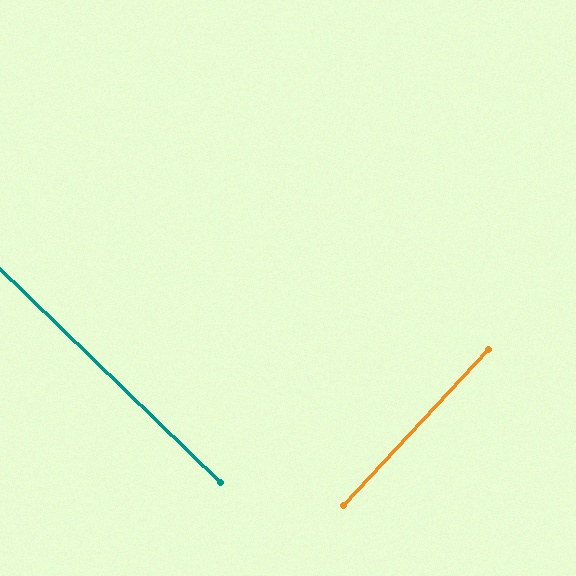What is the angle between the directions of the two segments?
Approximately 89 degrees.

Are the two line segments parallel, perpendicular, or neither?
Perpendicular — they meet at approximately 89°.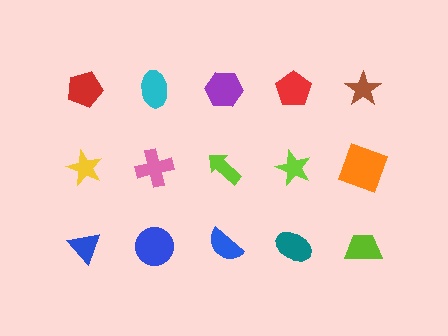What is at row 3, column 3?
A blue semicircle.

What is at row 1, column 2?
A cyan ellipse.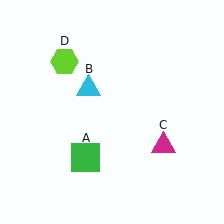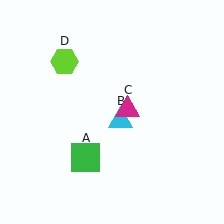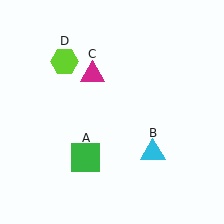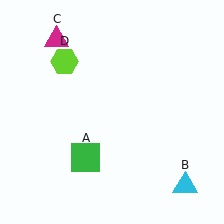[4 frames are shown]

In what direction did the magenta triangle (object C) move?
The magenta triangle (object C) moved up and to the left.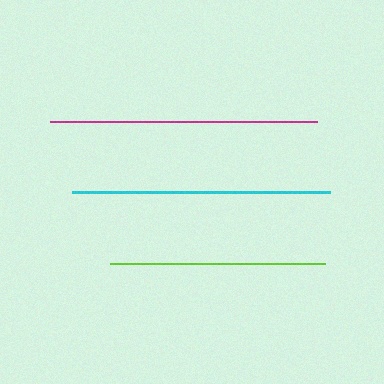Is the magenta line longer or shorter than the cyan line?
The magenta line is longer than the cyan line.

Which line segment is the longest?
The magenta line is the longest at approximately 267 pixels.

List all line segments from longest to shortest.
From longest to shortest: magenta, cyan, lime.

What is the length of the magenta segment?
The magenta segment is approximately 267 pixels long.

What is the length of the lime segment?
The lime segment is approximately 215 pixels long.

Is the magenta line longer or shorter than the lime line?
The magenta line is longer than the lime line.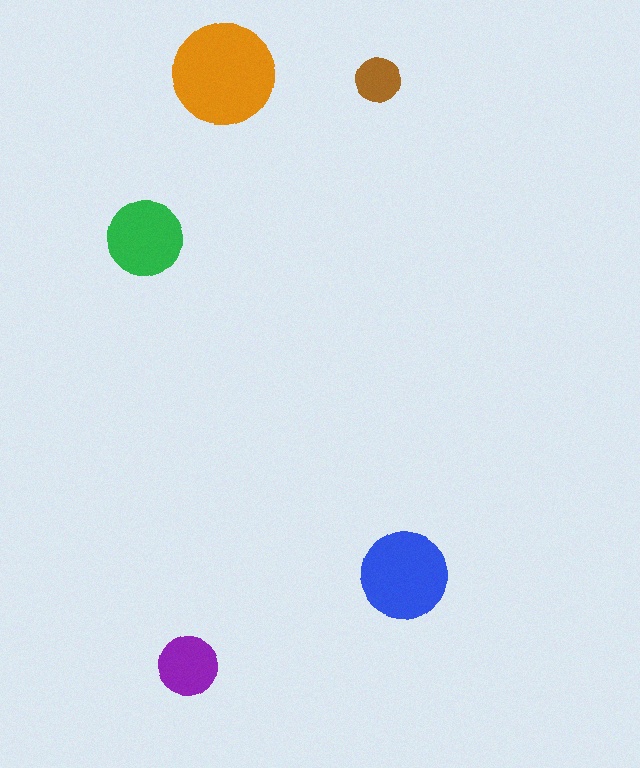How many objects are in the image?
There are 5 objects in the image.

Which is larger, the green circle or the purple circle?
The green one.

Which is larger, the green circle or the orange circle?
The orange one.